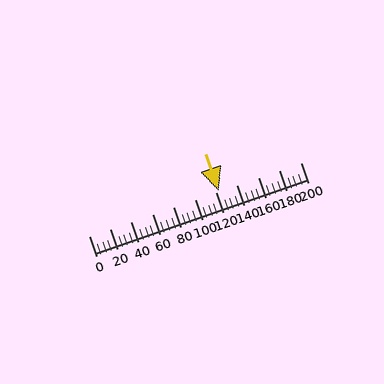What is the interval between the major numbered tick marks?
The major tick marks are spaced 20 units apart.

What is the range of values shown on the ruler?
The ruler shows values from 0 to 200.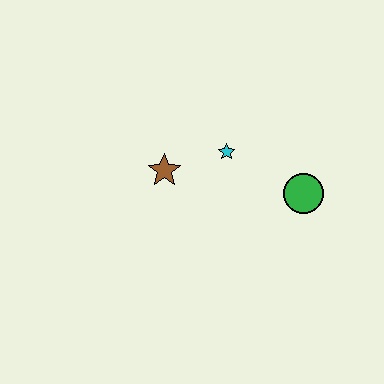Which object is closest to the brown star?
The cyan star is closest to the brown star.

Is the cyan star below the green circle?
No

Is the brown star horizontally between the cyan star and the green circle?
No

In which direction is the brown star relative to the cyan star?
The brown star is to the left of the cyan star.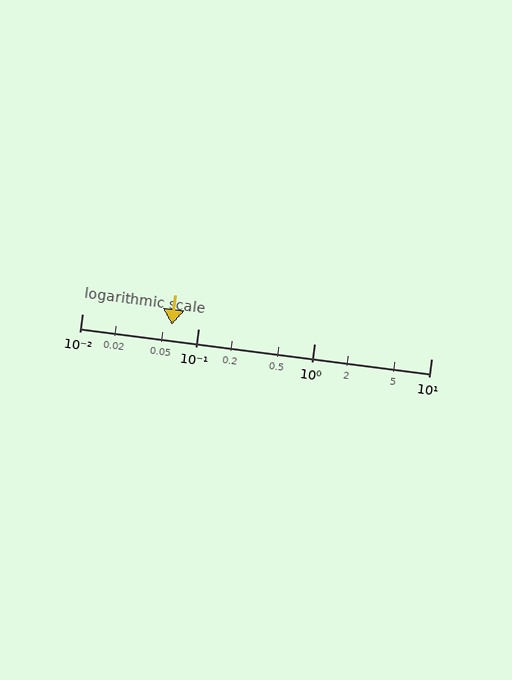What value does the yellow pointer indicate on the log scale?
The pointer indicates approximately 0.059.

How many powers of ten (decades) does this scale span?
The scale spans 3 decades, from 0.01 to 10.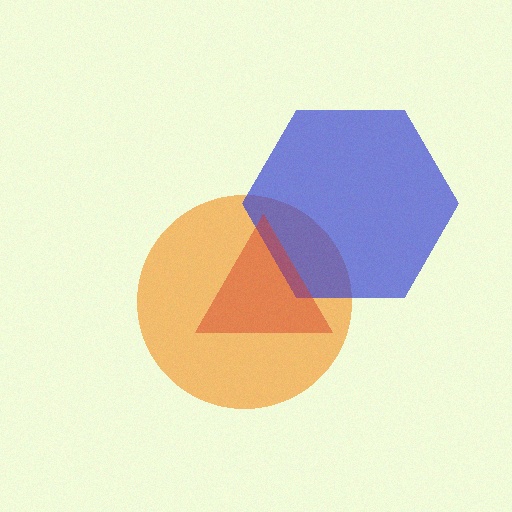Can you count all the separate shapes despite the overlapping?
Yes, there are 3 separate shapes.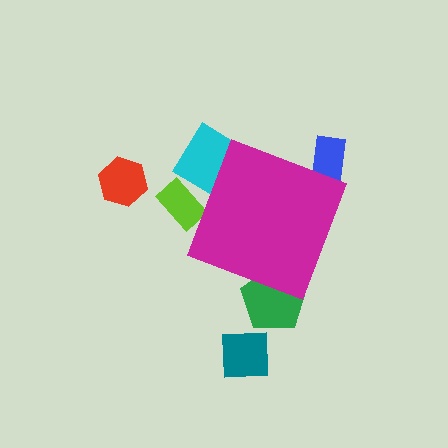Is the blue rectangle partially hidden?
Yes, the blue rectangle is partially hidden behind the magenta diamond.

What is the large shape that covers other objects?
A magenta diamond.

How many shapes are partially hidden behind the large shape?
4 shapes are partially hidden.